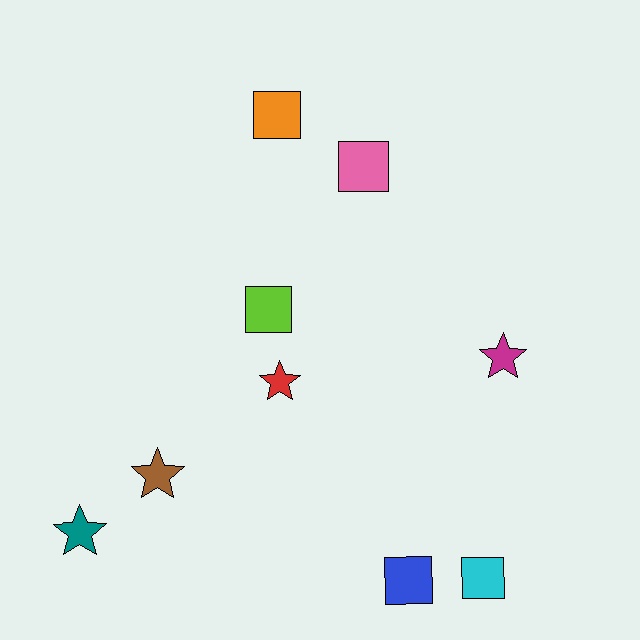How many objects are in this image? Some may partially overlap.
There are 9 objects.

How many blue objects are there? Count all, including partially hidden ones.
There is 1 blue object.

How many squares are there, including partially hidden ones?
There are 5 squares.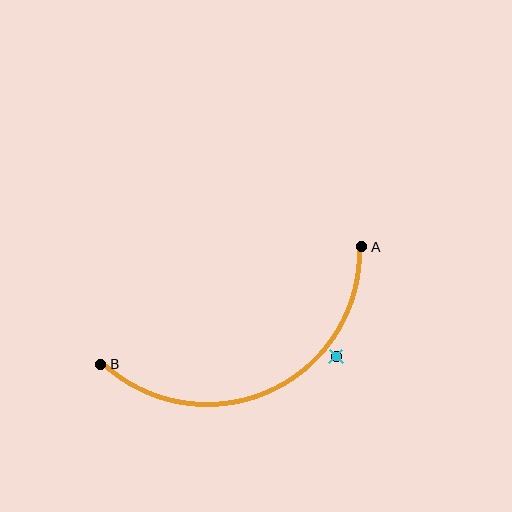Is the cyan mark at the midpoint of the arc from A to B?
No — the cyan mark does not lie on the arc at all. It sits slightly outside the curve.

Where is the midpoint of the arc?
The arc midpoint is the point on the curve farthest from the straight line joining A and B. It sits below that line.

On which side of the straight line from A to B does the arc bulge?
The arc bulges below the straight line connecting A and B.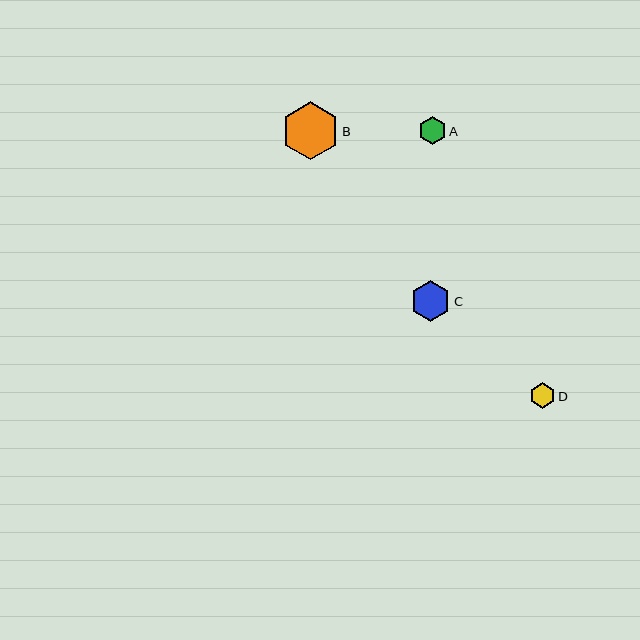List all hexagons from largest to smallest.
From largest to smallest: B, C, A, D.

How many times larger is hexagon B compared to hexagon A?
Hexagon B is approximately 2.1 times the size of hexagon A.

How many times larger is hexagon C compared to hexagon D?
Hexagon C is approximately 1.6 times the size of hexagon D.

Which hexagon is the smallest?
Hexagon D is the smallest with a size of approximately 25 pixels.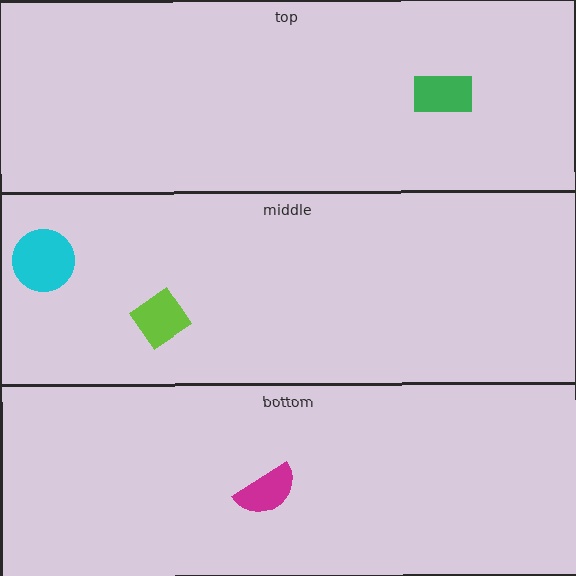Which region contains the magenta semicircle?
The bottom region.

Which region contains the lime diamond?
The middle region.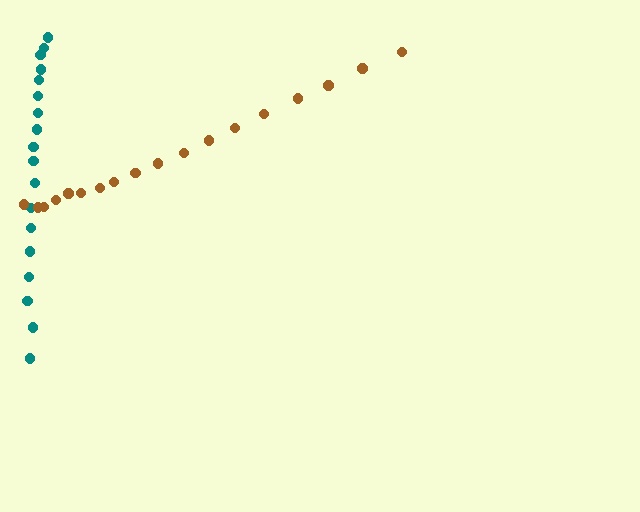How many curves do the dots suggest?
There are 2 distinct paths.